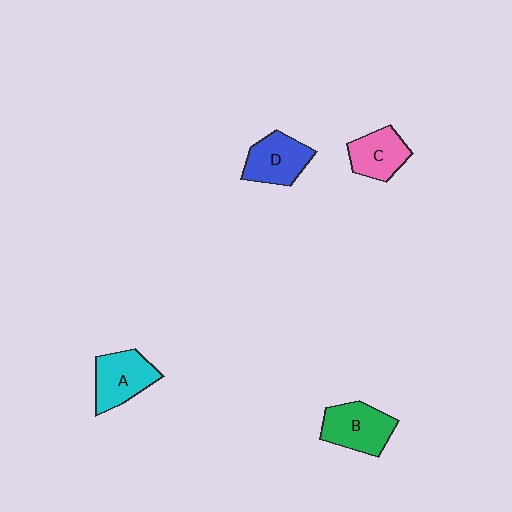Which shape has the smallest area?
Shape C (pink).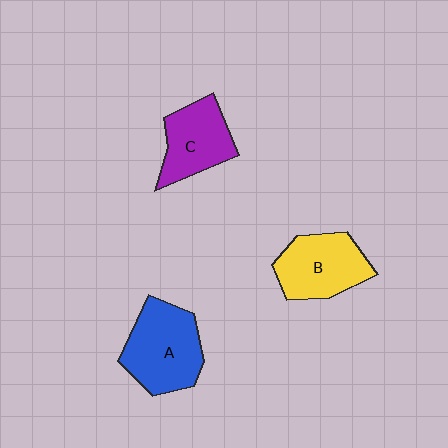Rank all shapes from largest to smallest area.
From largest to smallest: A (blue), B (yellow), C (purple).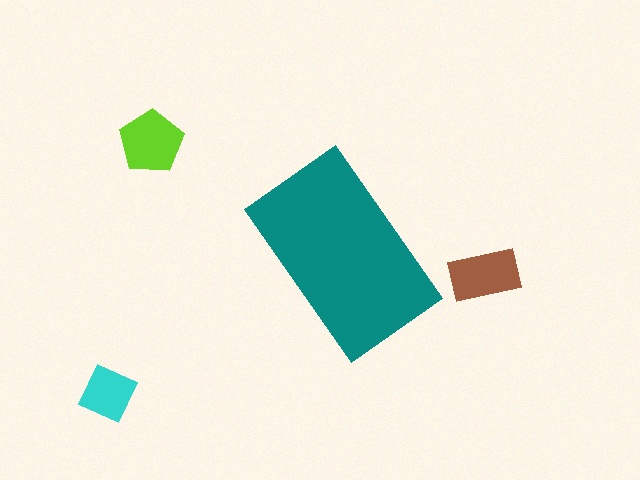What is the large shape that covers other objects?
A teal rectangle.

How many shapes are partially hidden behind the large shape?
0 shapes are partially hidden.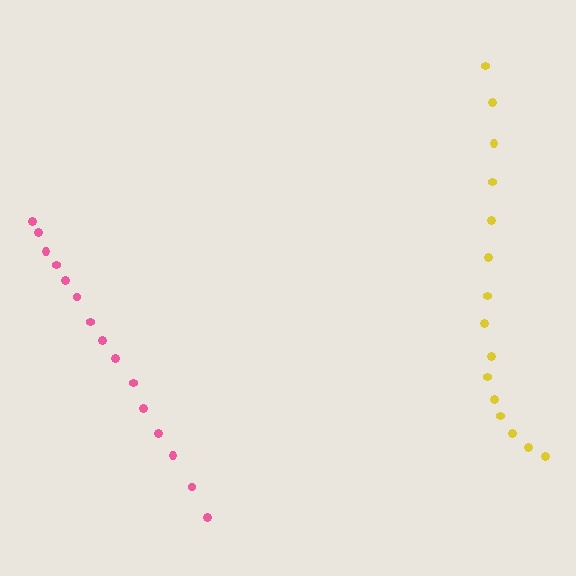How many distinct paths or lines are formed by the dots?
There are 2 distinct paths.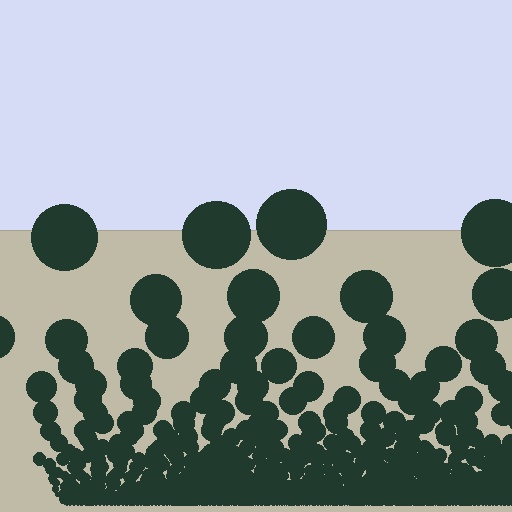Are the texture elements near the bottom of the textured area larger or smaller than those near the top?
Smaller. The gradient is inverted — elements near the bottom are smaller and denser.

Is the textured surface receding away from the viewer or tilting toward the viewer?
The surface appears to tilt toward the viewer. Texture elements get larger and sparser toward the top.